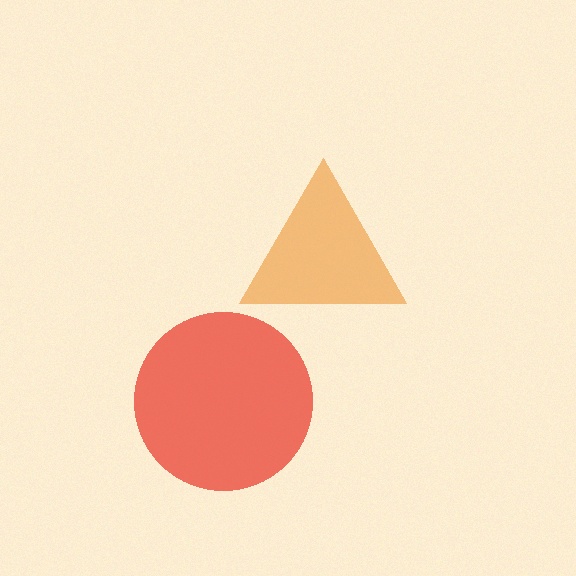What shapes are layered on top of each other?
The layered shapes are: an orange triangle, a red circle.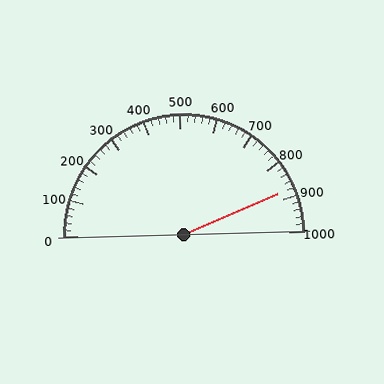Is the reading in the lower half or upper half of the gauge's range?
The reading is in the upper half of the range (0 to 1000).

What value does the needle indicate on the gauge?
The needle indicates approximately 880.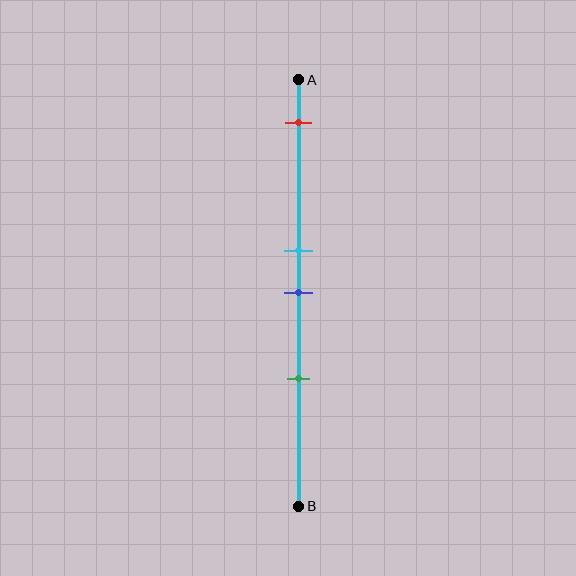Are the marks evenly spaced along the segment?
No, the marks are not evenly spaced.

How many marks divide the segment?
There are 4 marks dividing the segment.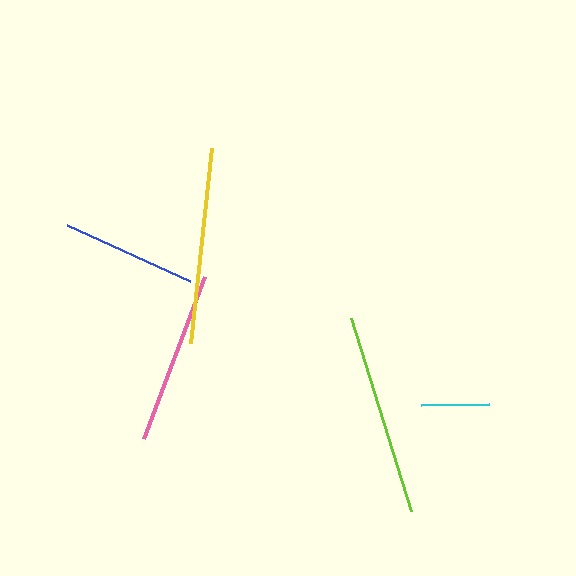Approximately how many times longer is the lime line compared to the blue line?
The lime line is approximately 1.5 times the length of the blue line.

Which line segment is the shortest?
The cyan line is the shortest at approximately 68 pixels.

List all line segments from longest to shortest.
From longest to shortest: lime, yellow, pink, blue, cyan.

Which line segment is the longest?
The lime line is the longest at approximately 203 pixels.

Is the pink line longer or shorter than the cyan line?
The pink line is longer than the cyan line.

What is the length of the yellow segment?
The yellow segment is approximately 197 pixels long.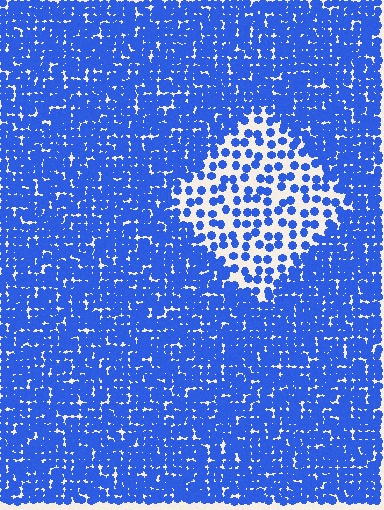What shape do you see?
I see a diamond.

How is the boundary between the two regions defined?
The boundary is defined by a change in element density (approximately 2.5x ratio). All elements are the same color, size, and shape.